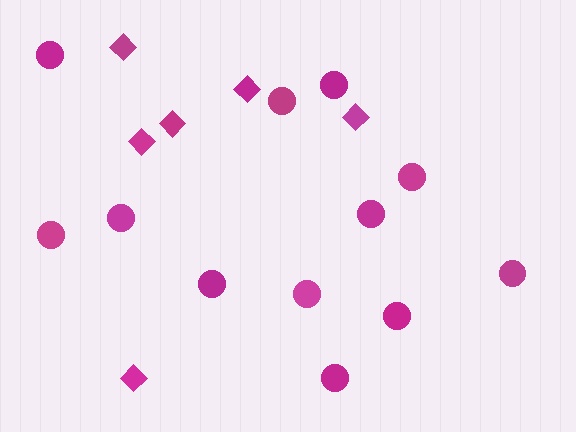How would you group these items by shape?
There are 2 groups: one group of diamonds (6) and one group of circles (12).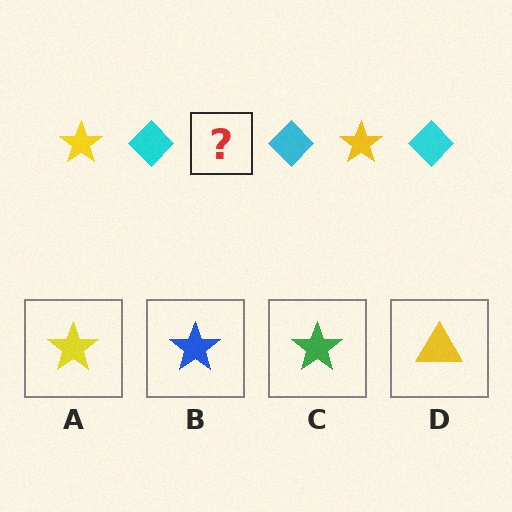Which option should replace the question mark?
Option A.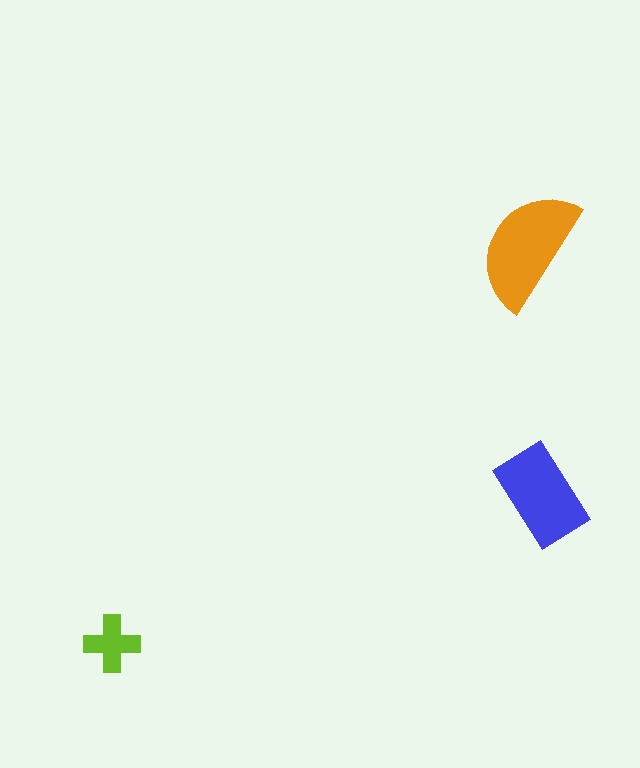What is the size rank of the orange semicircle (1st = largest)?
1st.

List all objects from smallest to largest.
The lime cross, the blue rectangle, the orange semicircle.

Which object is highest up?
The orange semicircle is topmost.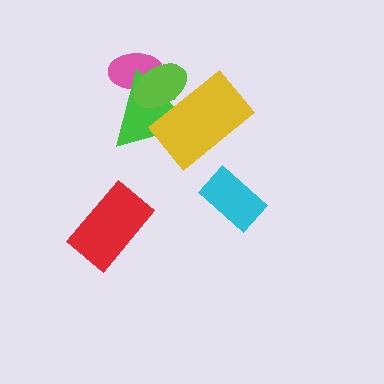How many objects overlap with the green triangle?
3 objects overlap with the green triangle.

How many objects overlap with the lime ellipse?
3 objects overlap with the lime ellipse.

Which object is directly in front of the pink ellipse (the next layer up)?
The green triangle is directly in front of the pink ellipse.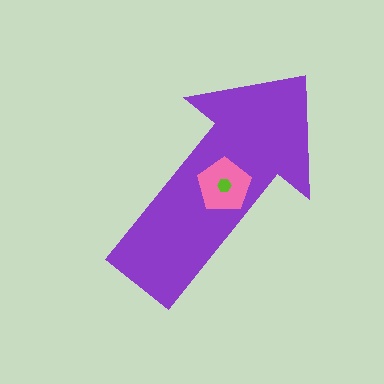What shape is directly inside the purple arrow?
The pink pentagon.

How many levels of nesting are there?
3.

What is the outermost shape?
The purple arrow.